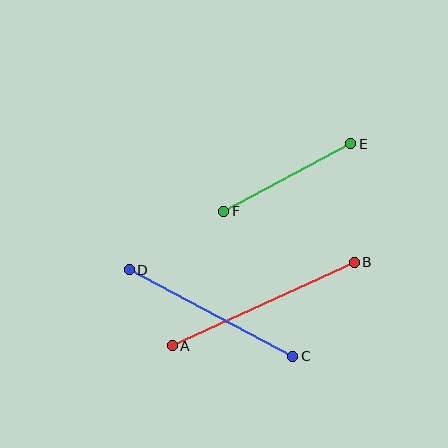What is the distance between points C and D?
The distance is approximately 185 pixels.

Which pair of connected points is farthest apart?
Points A and B are farthest apart.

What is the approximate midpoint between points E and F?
The midpoint is at approximately (287, 177) pixels.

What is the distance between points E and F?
The distance is approximately 144 pixels.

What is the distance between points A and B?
The distance is approximately 200 pixels.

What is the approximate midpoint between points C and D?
The midpoint is at approximately (211, 313) pixels.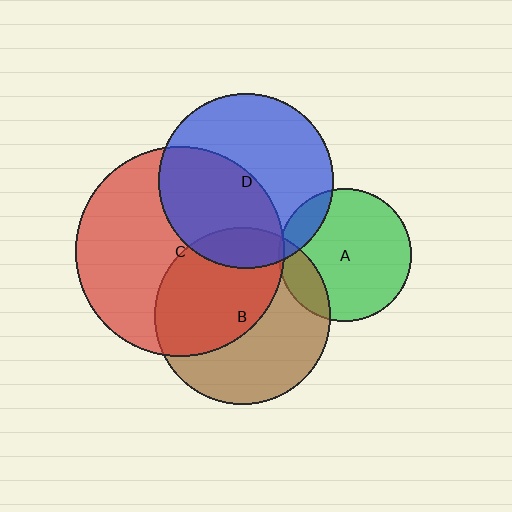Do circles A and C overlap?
Yes.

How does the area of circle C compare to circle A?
Approximately 2.5 times.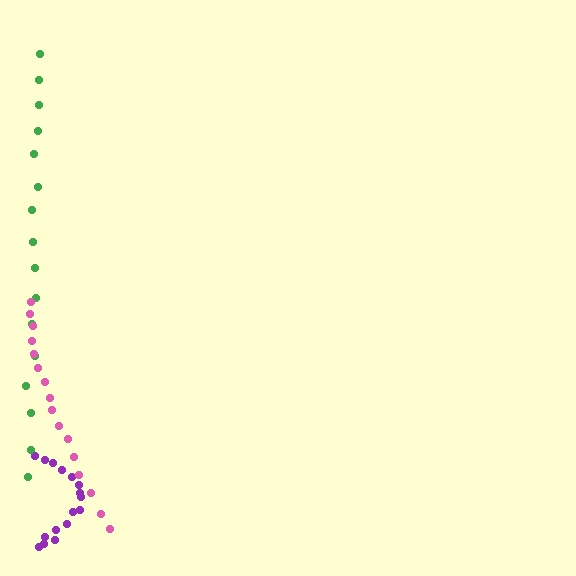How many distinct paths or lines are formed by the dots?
There are 3 distinct paths.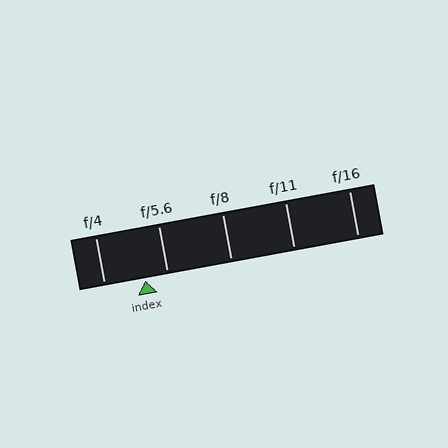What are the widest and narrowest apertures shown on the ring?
The widest aperture shown is f/4 and the narrowest is f/16.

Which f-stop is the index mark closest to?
The index mark is closest to f/5.6.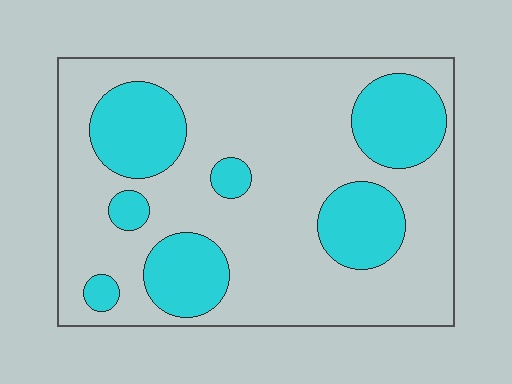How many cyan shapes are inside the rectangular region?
7.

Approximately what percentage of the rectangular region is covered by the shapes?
Approximately 30%.